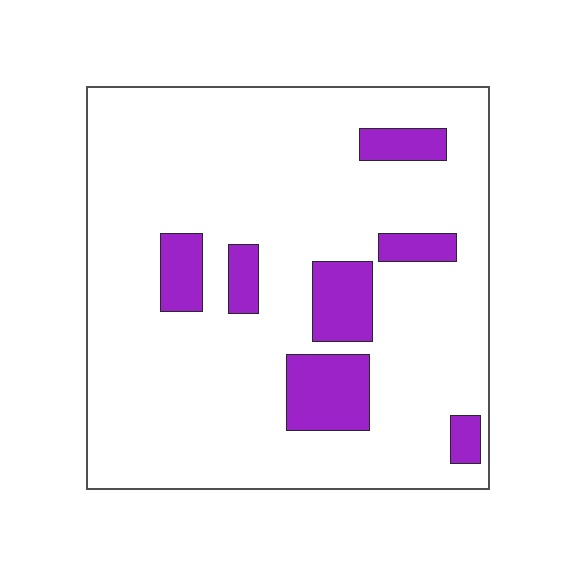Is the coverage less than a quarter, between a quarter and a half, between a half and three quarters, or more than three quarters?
Less than a quarter.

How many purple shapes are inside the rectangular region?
7.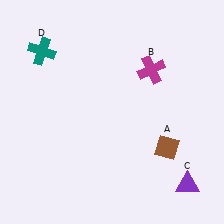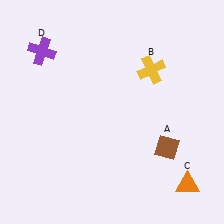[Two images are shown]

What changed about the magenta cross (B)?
In Image 1, B is magenta. In Image 2, it changed to yellow.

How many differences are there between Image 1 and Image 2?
There are 3 differences between the two images.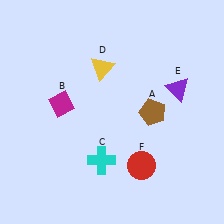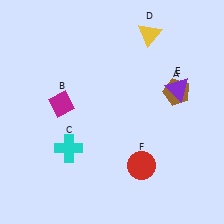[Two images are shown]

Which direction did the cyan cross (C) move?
The cyan cross (C) moved left.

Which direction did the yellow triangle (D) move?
The yellow triangle (D) moved right.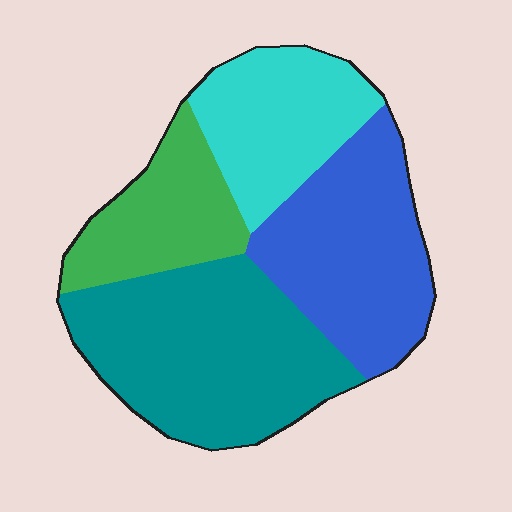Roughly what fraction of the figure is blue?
Blue covers around 30% of the figure.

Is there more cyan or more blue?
Blue.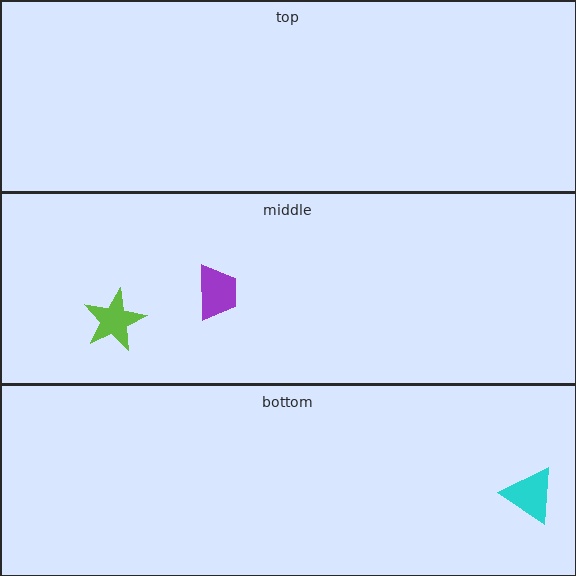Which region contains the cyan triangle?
The bottom region.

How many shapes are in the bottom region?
1.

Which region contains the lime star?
The middle region.